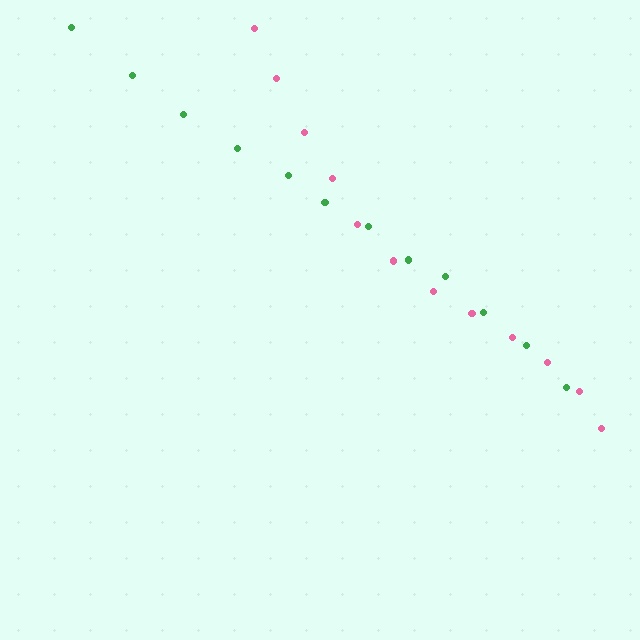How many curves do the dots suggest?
There are 2 distinct paths.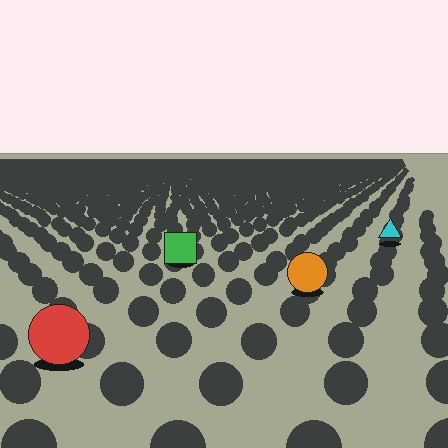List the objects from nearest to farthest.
From nearest to farthest: the red circle, the orange circle, the green square, the cyan triangle.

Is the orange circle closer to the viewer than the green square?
Yes. The orange circle is closer — you can tell from the texture gradient: the ground texture is coarser near it.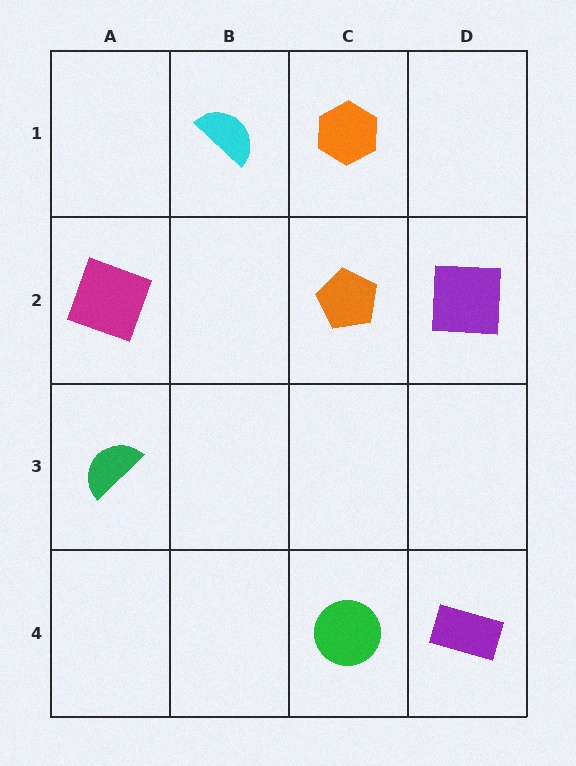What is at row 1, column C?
An orange hexagon.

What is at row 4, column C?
A green circle.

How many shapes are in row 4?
2 shapes.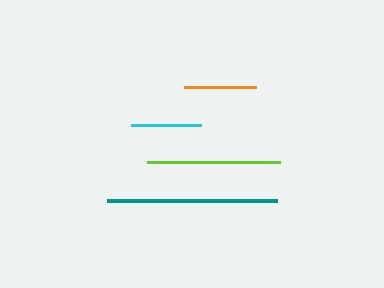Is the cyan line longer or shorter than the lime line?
The lime line is longer than the cyan line.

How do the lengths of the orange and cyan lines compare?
The orange and cyan lines are approximately the same length.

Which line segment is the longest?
The teal line is the longest at approximately 169 pixels.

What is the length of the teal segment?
The teal segment is approximately 169 pixels long.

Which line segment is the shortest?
The cyan line is the shortest at approximately 69 pixels.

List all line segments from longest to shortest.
From longest to shortest: teal, lime, orange, cyan.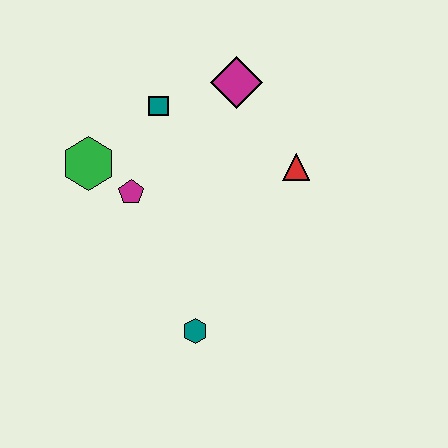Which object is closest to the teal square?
The magenta diamond is closest to the teal square.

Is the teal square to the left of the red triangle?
Yes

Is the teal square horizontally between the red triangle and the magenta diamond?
No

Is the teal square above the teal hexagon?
Yes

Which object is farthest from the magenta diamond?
The teal hexagon is farthest from the magenta diamond.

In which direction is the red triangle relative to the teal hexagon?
The red triangle is above the teal hexagon.